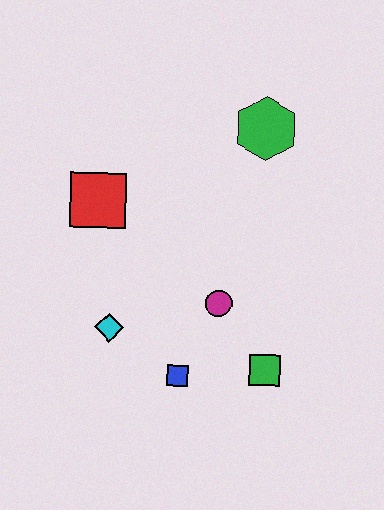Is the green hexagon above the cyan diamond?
Yes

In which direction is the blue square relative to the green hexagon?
The blue square is below the green hexagon.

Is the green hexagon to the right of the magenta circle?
Yes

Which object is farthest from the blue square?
The green hexagon is farthest from the blue square.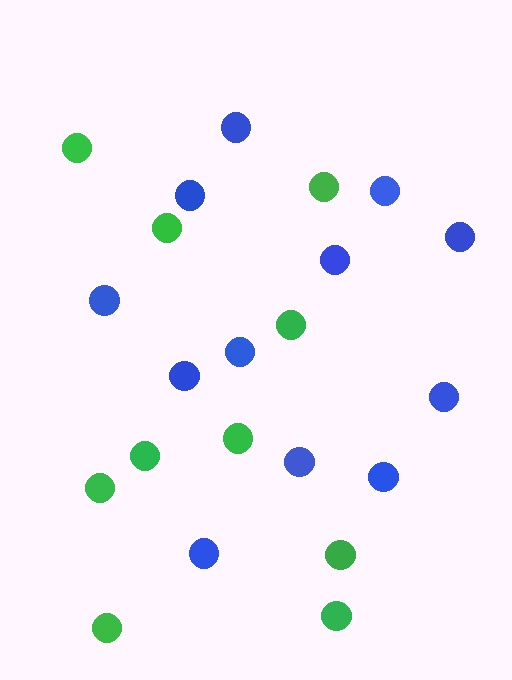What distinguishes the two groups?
There are 2 groups: one group of green circles (10) and one group of blue circles (12).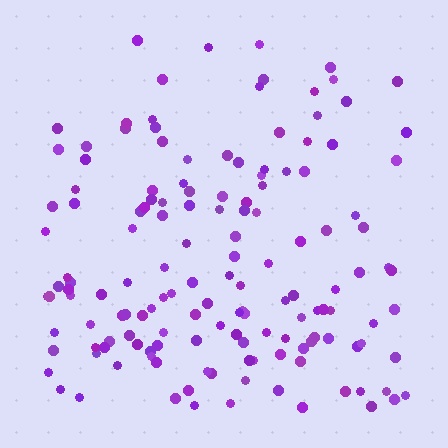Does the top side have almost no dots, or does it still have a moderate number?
Still a moderate number, just noticeably fewer than the bottom.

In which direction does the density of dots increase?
From top to bottom, with the bottom side densest.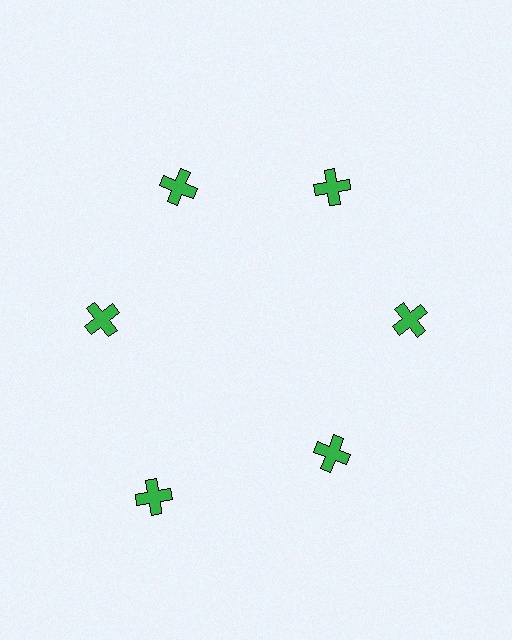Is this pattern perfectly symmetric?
No. The 6 green crosses are arranged in a ring, but one element near the 7 o'clock position is pushed outward from the center, breaking the 6-fold rotational symmetry.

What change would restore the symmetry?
The symmetry would be restored by moving it inward, back onto the ring so that all 6 crosses sit at equal angles and equal distance from the center.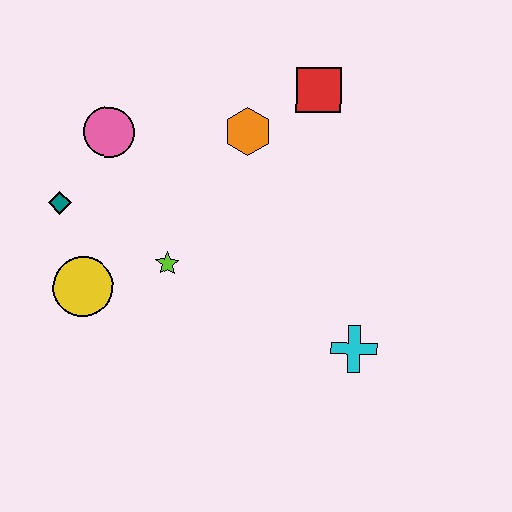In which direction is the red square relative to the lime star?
The red square is above the lime star.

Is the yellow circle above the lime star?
No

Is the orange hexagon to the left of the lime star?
No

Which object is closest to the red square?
The orange hexagon is closest to the red square.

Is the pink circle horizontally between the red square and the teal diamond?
Yes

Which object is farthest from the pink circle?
The cyan cross is farthest from the pink circle.